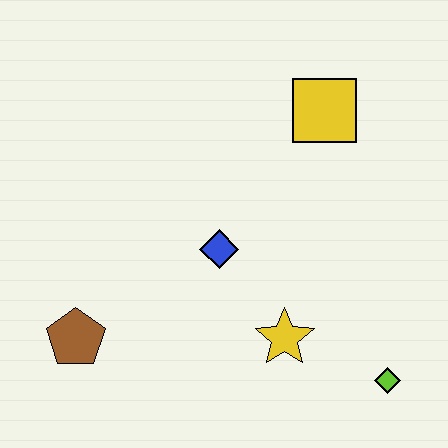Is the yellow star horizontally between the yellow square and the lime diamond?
No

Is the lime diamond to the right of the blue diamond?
Yes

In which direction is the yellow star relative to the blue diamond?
The yellow star is below the blue diamond.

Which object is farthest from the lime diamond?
The brown pentagon is farthest from the lime diamond.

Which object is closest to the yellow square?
The blue diamond is closest to the yellow square.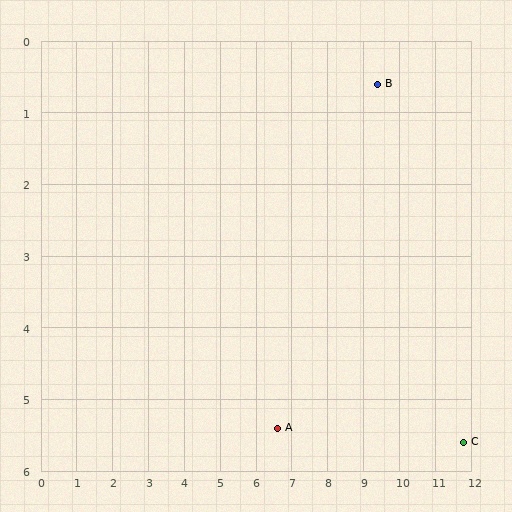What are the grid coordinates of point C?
Point C is at approximately (11.8, 5.6).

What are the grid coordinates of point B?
Point B is at approximately (9.4, 0.6).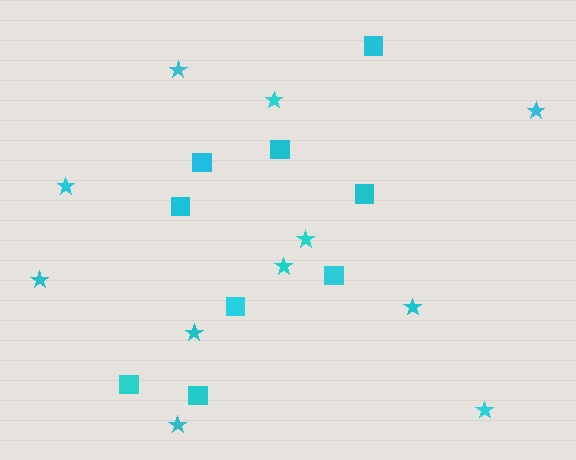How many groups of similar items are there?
There are 2 groups: one group of stars (11) and one group of squares (9).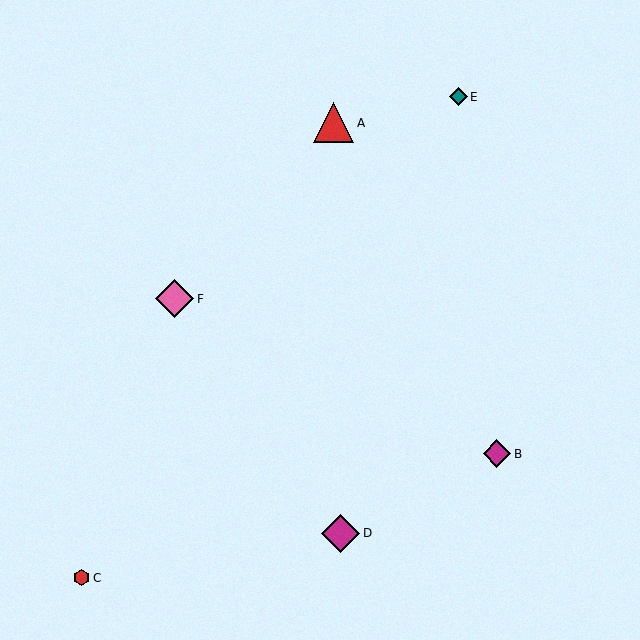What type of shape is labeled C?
Shape C is a red hexagon.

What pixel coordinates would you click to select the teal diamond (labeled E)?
Click at (458, 97) to select the teal diamond E.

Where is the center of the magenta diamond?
The center of the magenta diamond is at (341, 533).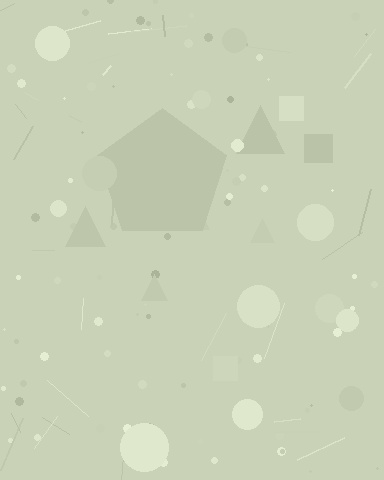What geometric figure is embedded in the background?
A pentagon is embedded in the background.